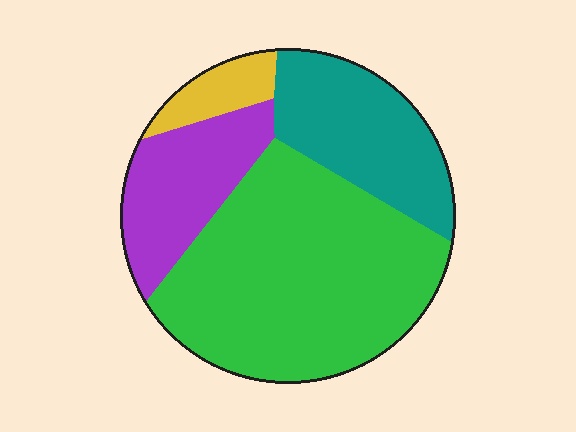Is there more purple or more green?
Green.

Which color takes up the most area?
Green, at roughly 55%.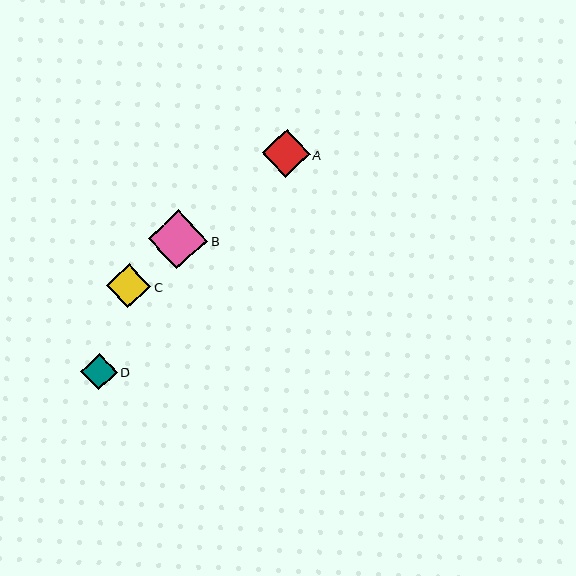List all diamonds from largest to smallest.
From largest to smallest: B, A, C, D.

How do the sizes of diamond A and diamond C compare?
Diamond A and diamond C are approximately the same size.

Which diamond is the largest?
Diamond B is the largest with a size of approximately 60 pixels.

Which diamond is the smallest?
Diamond D is the smallest with a size of approximately 36 pixels.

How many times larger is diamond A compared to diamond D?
Diamond A is approximately 1.3 times the size of diamond D.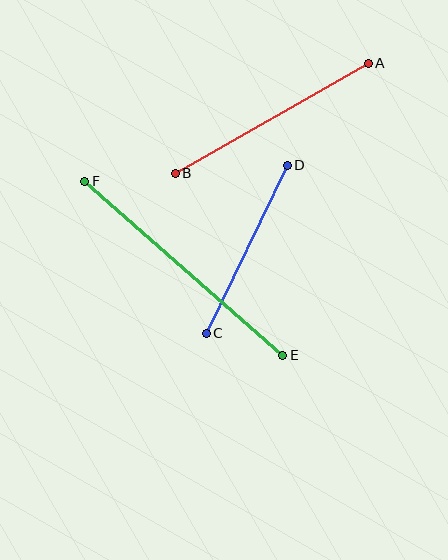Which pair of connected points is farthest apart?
Points E and F are farthest apart.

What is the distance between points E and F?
The distance is approximately 263 pixels.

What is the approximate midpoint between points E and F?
The midpoint is at approximately (184, 268) pixels.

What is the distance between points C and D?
The distance is approximately 186 pixels.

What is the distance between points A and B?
The distance is approximately 222 pixels.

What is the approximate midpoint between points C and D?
The midpoint is at approximately (247, 249) pixels.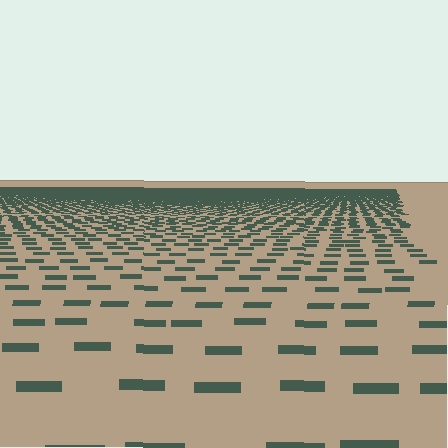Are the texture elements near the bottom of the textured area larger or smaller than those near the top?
Larger. Near the bottom, elements are closer to the viewer and appear at a bigger on-screen size.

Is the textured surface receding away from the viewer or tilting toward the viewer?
The surface is receding away from the viewer. Texture elements get smaller and denser toward the top.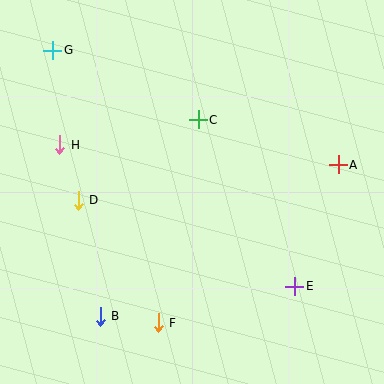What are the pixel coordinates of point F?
Point F is at (158, 323).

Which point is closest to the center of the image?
Point C at (198, 120) is closest to the center.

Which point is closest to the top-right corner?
Point A is closest to the top-right corner.